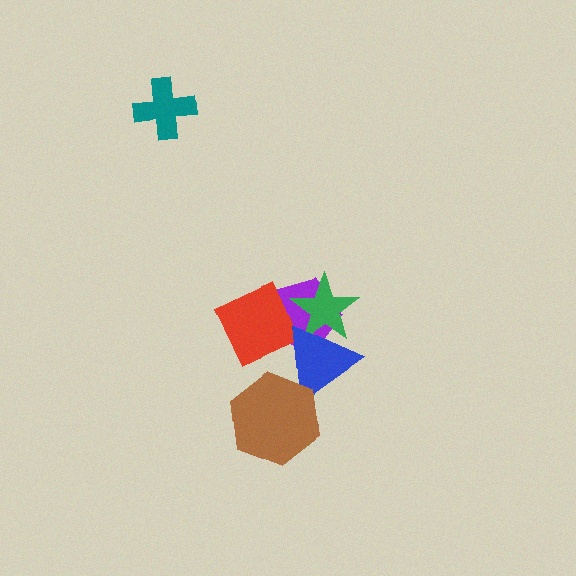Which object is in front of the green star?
The blue triangle is in front of the green star.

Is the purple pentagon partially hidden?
Yes, it is partially covered by another shape.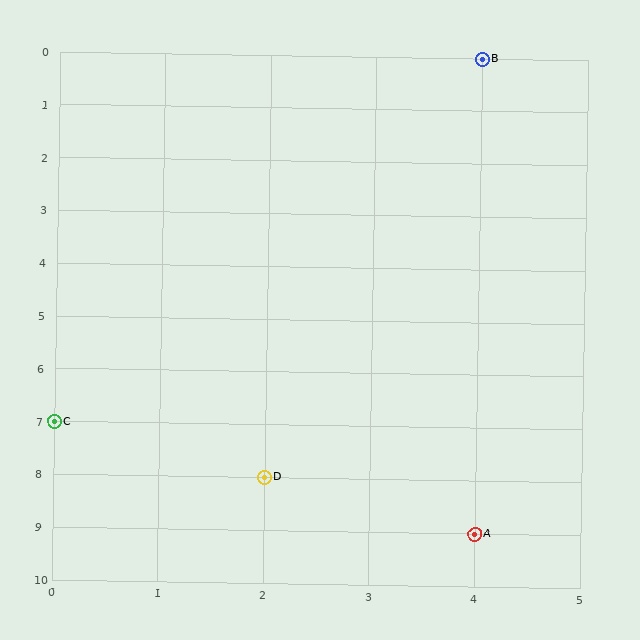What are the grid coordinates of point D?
Point D is at grid coordinates (2, 8).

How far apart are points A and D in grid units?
Points A and D are 2 columns and 1 row apart (about 2.2 grid units diagonally).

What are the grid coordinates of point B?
Point B is at grid coordinates (4, 0).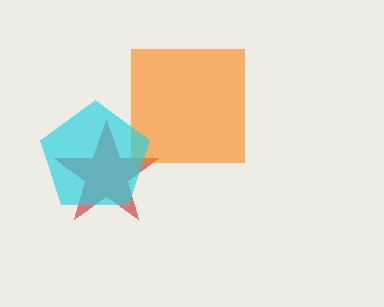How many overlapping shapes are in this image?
There are 3 overlapping shapes in the image.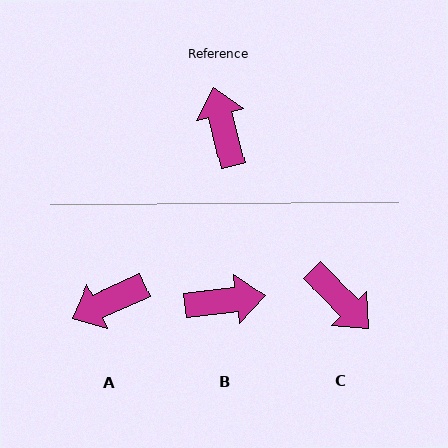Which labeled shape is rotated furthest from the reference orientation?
C, about 150 degrees away.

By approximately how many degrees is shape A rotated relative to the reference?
Approximately 100 degrees counter-clockwise.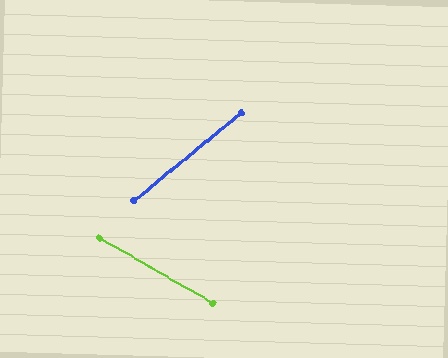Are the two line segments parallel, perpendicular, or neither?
Neither parallel nor perpendicular — they differ by about 70°.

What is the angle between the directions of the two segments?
Approximately 70 degrees.